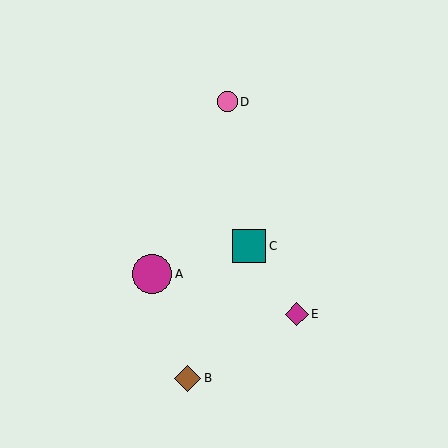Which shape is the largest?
The magenta circle (labeled A) is the largest.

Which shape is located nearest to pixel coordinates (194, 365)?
The brown diamond (labeled B) at (188, 379) is nearest to that location.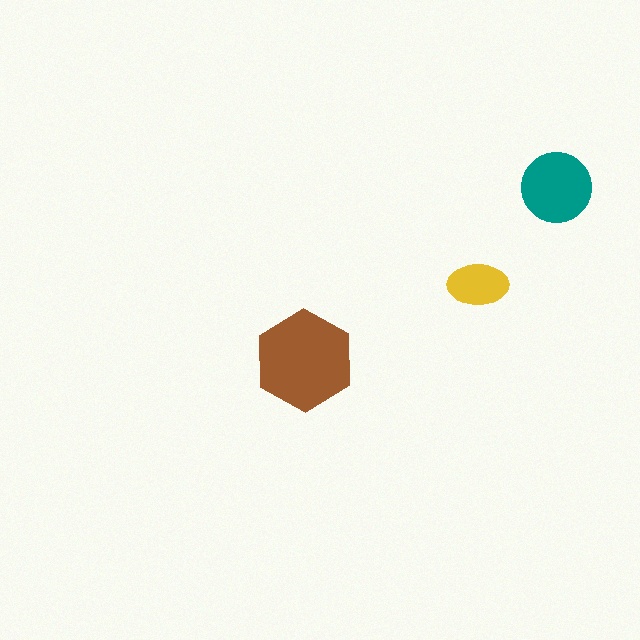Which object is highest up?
The teal circle is topmost.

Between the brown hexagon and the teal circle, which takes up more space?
The brown hexagon.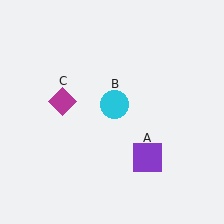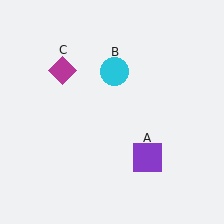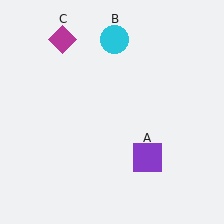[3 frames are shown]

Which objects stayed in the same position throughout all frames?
Purple square (object A) remained stationary.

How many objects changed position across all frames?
2 objects changed position: cyan circle (object B), magenta diamond (object C).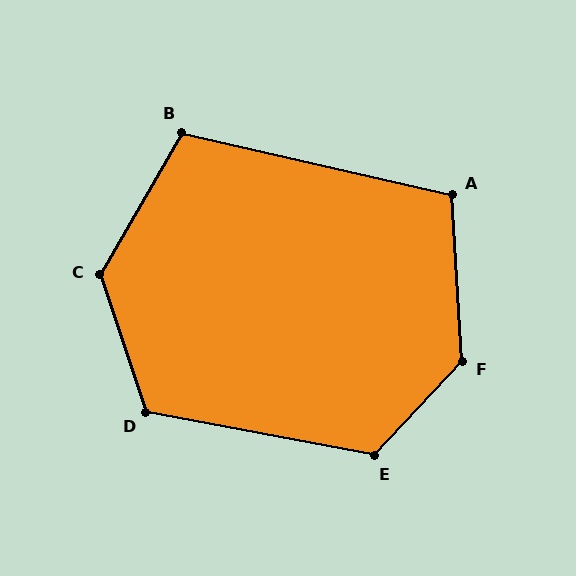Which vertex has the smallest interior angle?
A, at approximately 106 degrees.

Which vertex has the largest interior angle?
F, at approximately 134 degrees.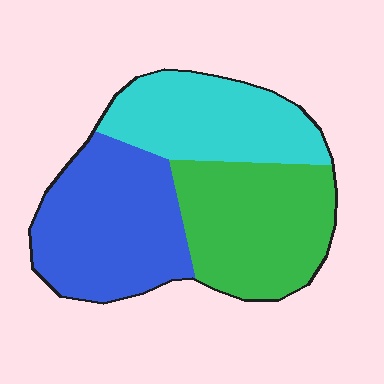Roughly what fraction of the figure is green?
Green covers roughly 35% of the figure.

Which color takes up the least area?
Cyan, at roughly 30%.